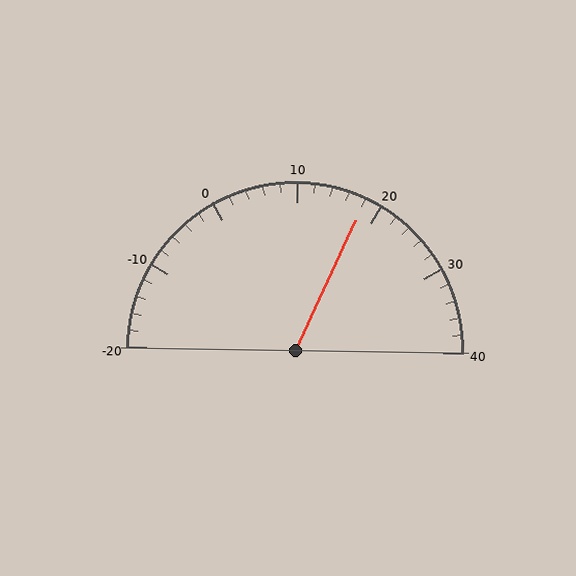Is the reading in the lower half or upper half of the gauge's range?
The reading is in the upper half of the range (-20 to 40).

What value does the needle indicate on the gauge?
The needle indicates approximately 18.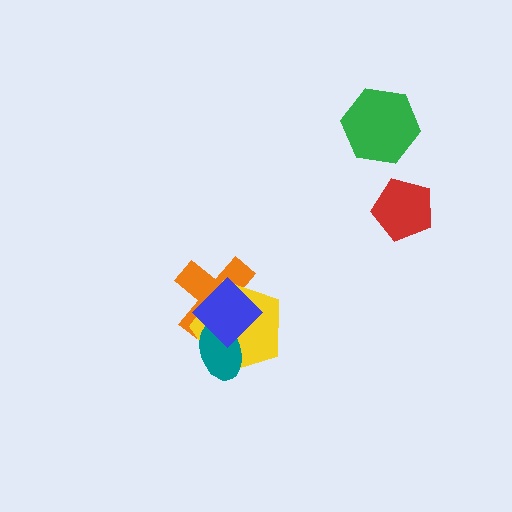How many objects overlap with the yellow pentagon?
3 objects overlap with the yellow pentagon.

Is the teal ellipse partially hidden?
Yes, it is partially covered by another shape.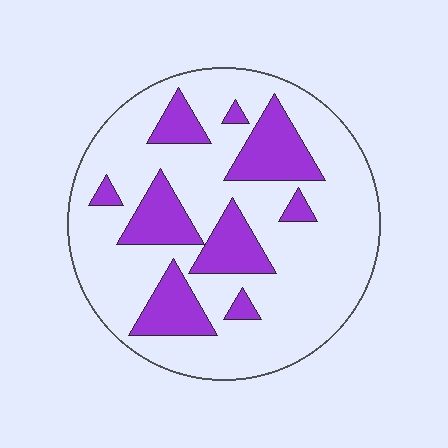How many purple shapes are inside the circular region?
9.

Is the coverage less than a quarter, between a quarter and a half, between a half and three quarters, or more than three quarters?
Less than a quarter.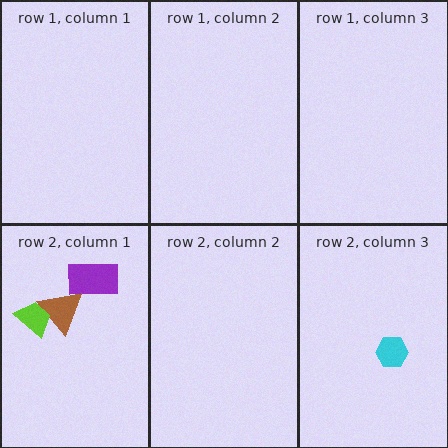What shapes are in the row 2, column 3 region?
The cyan hexagon.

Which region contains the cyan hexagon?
The row 2, column 3 region.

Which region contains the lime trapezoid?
The row 2, column 1 region.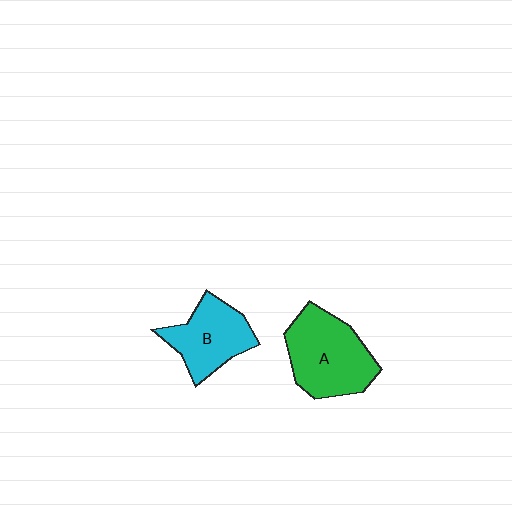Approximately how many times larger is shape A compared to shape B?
Approximately 1.3 times.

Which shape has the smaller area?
Shape B (cyan).